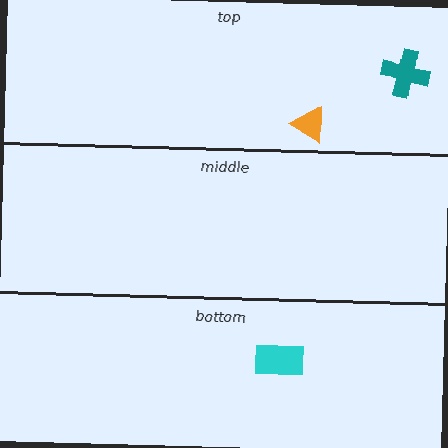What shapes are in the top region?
The orange triangle, the teal cross.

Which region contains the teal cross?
The top region.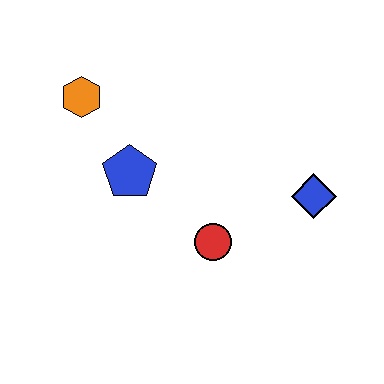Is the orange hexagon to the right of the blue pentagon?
No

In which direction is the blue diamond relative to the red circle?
The blue diamond is to the right of the red circle.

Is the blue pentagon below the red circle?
No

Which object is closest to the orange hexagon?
The blue pentagon is closest to the orange hexagon.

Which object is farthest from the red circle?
The orange hexagon is farthest from the red circle.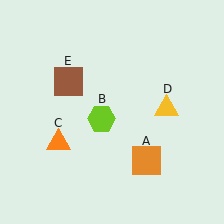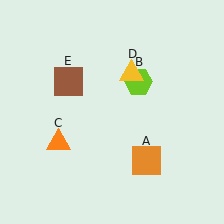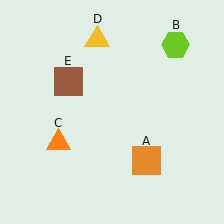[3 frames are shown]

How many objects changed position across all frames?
2 objects changed position: lime hexagon (object B), yellow triangle (object D).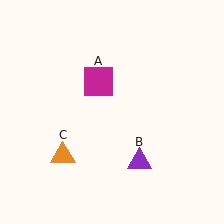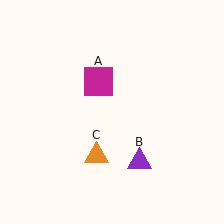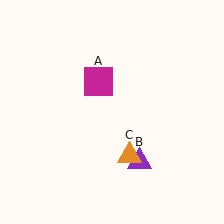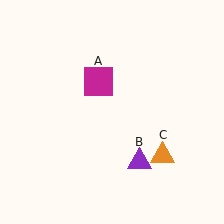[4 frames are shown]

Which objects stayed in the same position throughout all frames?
Magenta square (object A) and purple triangle (object B) remained stationary.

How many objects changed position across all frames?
1 object changed position: orange triangle (object C).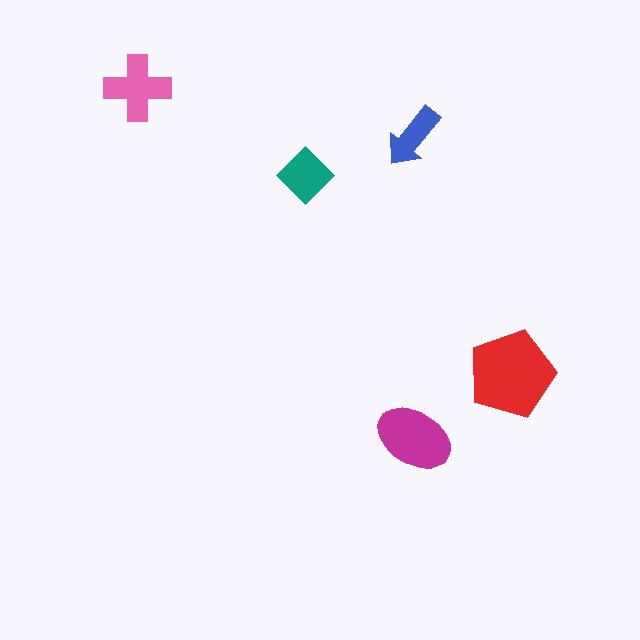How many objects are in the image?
There are 5 objects in the image.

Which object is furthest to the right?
The red pentagon is rightmost.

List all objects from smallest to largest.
The blue arrow, the teal diamond, the pink cross, the magenta ellipse, the red pentagon.